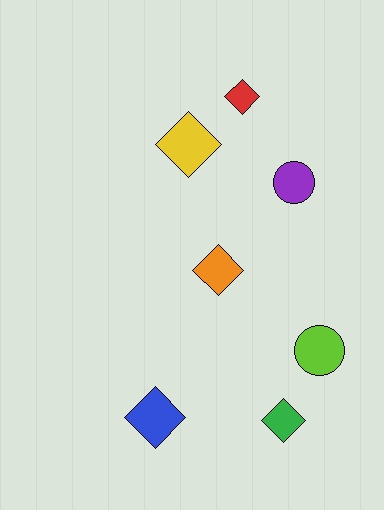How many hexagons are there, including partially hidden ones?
There are no hexagons.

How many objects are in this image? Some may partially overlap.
There are 7 objects.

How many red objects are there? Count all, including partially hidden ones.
There is 1 red object.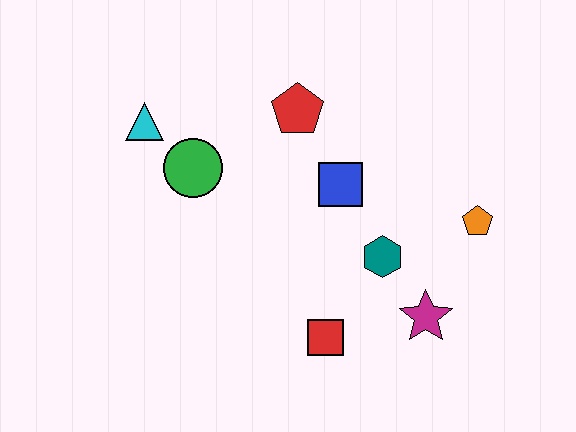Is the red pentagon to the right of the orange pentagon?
No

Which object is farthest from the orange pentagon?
The cyan triangle is farthest from the orange pentagon.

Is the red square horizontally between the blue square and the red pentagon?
Yes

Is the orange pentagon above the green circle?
No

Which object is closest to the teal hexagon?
The magenta star is closest to the teal hexagon.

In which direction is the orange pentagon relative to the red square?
The orange pentagon is to the right of the red square.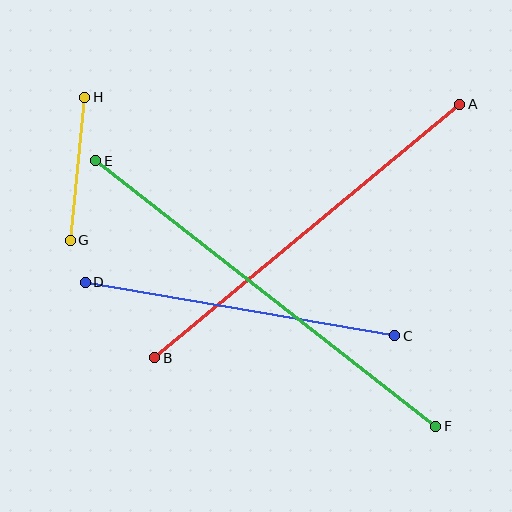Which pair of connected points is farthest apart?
Points E and F are farthest apart.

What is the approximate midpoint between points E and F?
The midpoint is at approximately (266, 294) pixels.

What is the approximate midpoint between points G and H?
The midpoint is at approximately (77, 169) pixels.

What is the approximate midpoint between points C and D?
The midpoint is at approximately (240, 309) pixels.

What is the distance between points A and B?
The distance is approximately 397 pixels.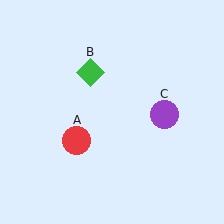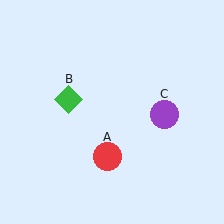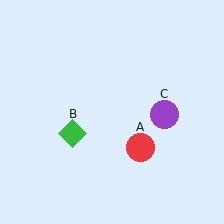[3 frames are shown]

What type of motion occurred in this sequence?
The red circle (object A), green diamond (object B) rotated counterclockwise around the center of the scene.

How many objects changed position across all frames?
2 objects changed position: red circle (object A), green diamond (object B).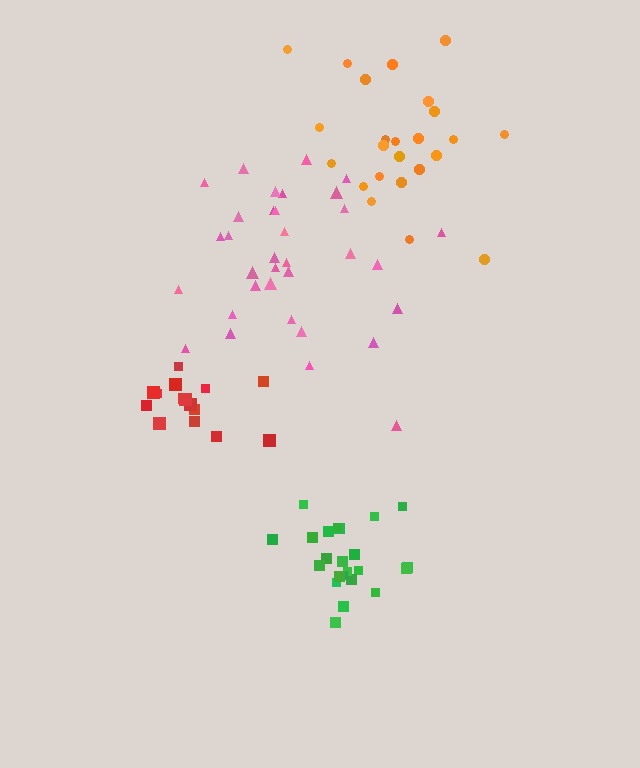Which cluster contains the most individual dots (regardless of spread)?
Pink (34).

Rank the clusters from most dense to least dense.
green, red, pink, orange.